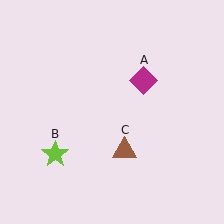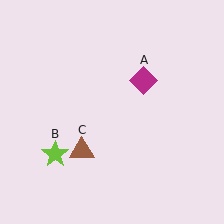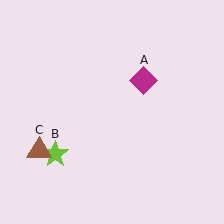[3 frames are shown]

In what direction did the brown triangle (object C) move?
The brown triangle (object C) moved left.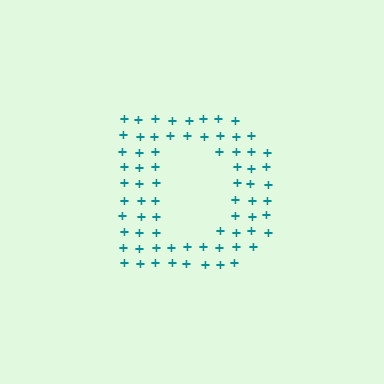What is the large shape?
The large shape is the letter D.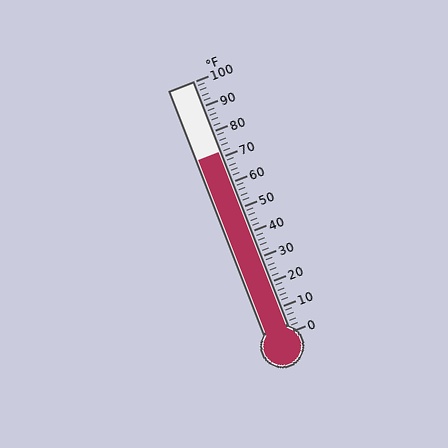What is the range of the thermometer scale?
The thermometer scale ranges from 0°F to 100°F.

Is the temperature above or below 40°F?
The temperature is above 40°F.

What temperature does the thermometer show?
The thermometer shows approximately 72°F.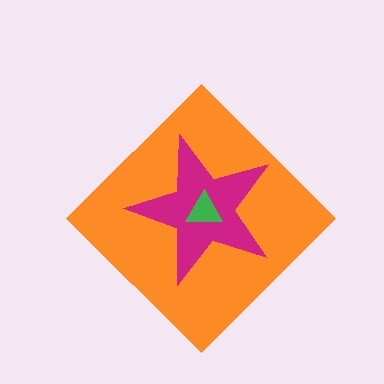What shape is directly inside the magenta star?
The green triangle.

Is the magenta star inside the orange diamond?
Yes.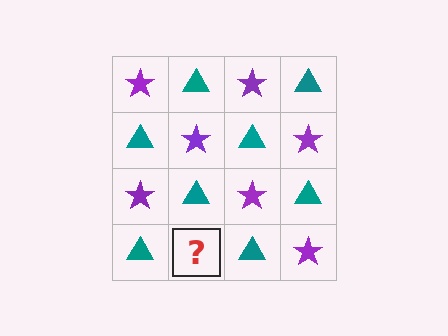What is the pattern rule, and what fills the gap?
The rule is that it alternates purple star and teal triangle in a checkerboard pattern. The gap should be filled with a purple star.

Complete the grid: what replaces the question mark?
The question mark should be replaced with a purple star.